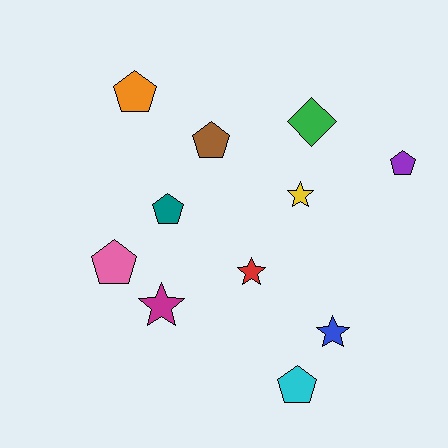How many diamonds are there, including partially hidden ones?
There is 1 diamond.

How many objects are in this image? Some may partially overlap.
There are 11 objects.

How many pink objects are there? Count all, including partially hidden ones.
There is 1 pink object.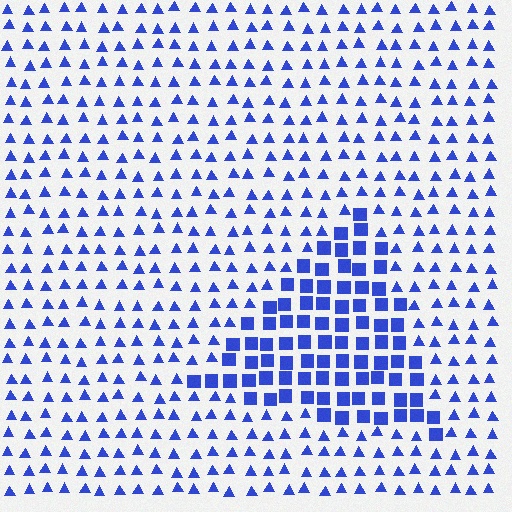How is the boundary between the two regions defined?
The boundary is defined by a change in element shape: squares inside vs. triangles outside. All elements share the same color and spacing.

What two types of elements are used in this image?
The image uses squares inside the triangle region and triangles outside it.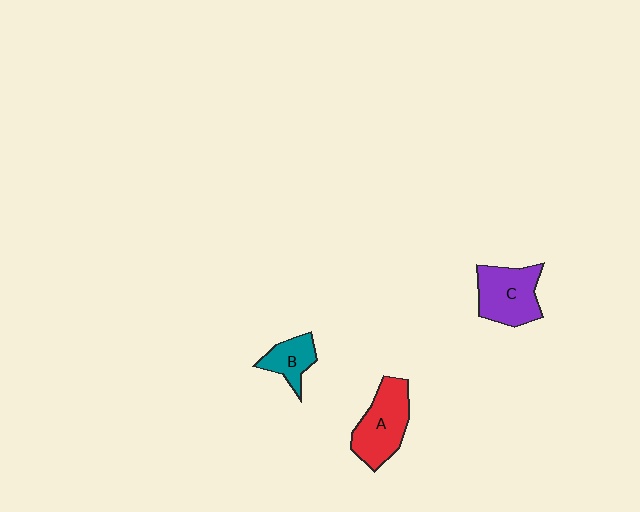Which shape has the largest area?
Shape A (red).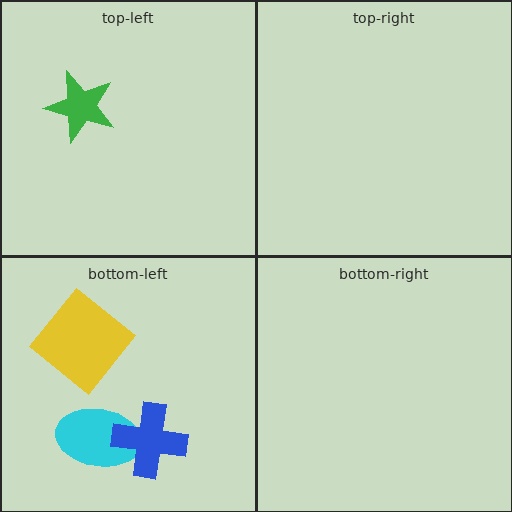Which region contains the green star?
The top-left region.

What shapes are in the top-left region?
The green star.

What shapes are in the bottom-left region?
The cyan ellipse, the blue cross, the yellow diamond.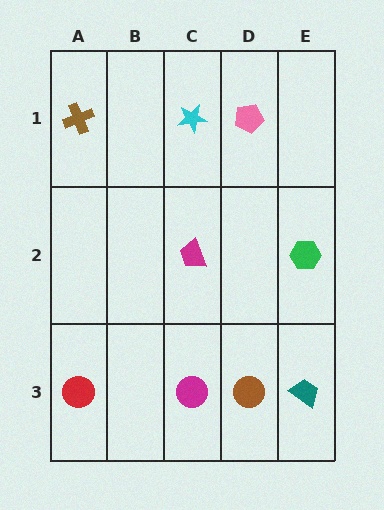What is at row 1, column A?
A brown cross.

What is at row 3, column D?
A brown circle.